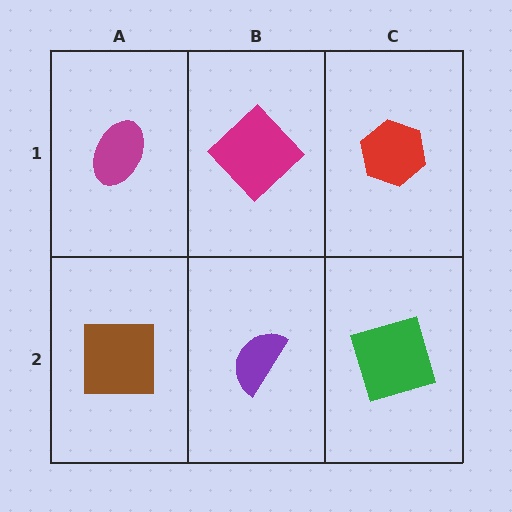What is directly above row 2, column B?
A magenta diamond.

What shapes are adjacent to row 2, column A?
A magenta ellipse (row 1, column A), a purple semicircle (row 2, column B).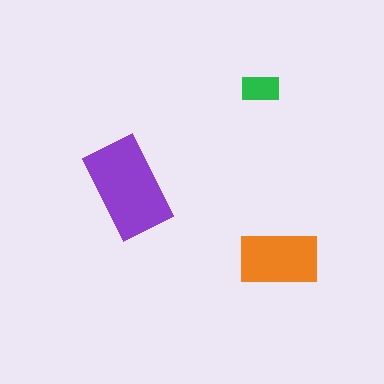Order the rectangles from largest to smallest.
the purple one, the orange one, the green one.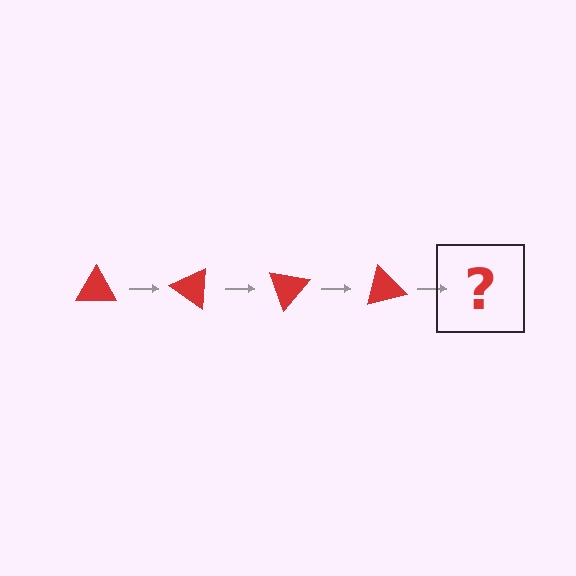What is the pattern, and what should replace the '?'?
The pattern is that the triangle rotates 35 degrees each step. The '?' should be a red triangle rotated 140 degrees.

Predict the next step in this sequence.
The next step is a red triangle rotated 140 degrees.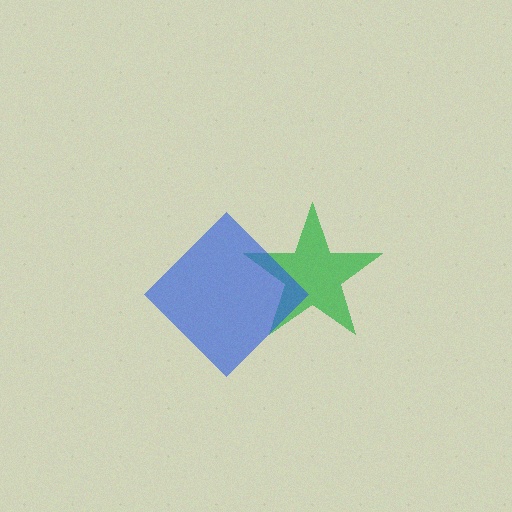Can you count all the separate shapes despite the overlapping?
Yes, there are 2 separate shapes.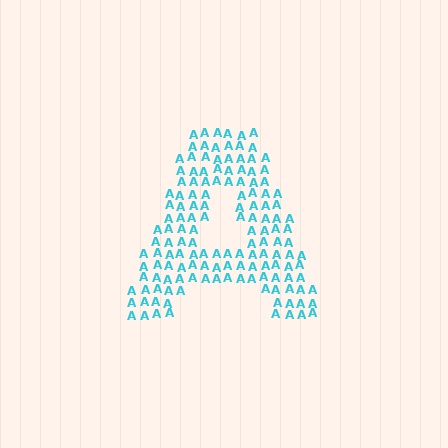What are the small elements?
The small elements are letter A's.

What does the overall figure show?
The overall figure shows the letter A.